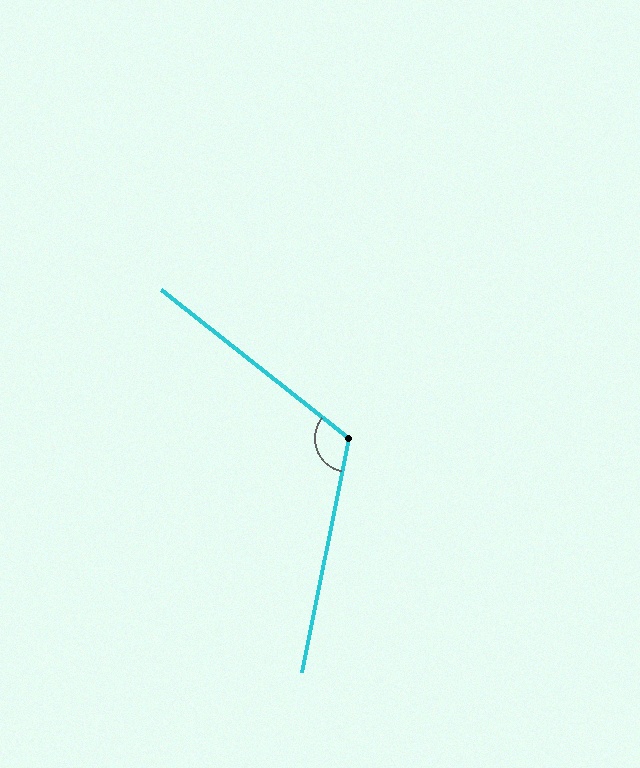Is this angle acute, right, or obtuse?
It is obtuse.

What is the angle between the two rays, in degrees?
Approximately 117 degrees.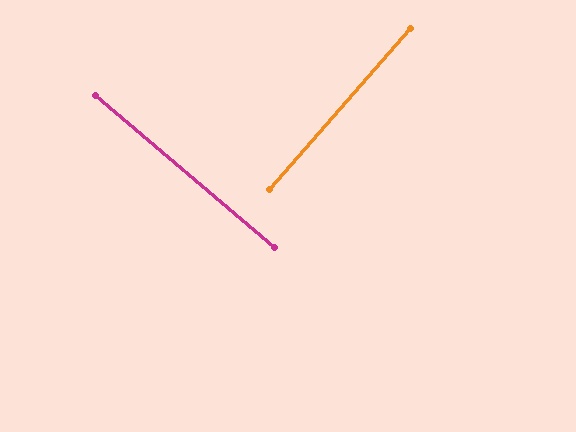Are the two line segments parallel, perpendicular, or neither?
Perpendicular — they meet at approximately 89°.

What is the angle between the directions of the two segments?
Approximately 89 degrees.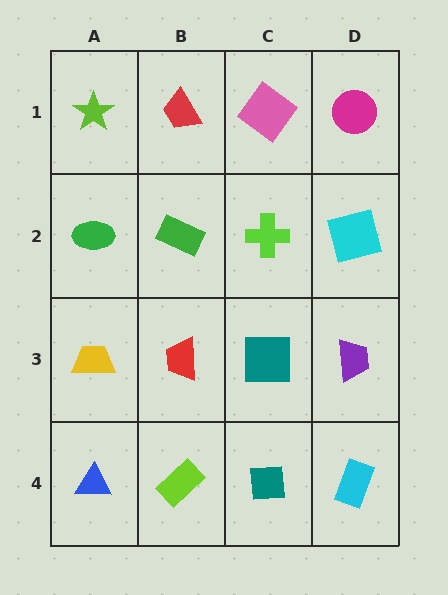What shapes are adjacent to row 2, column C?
A pink diamond (row 1, column C), a teal square (row 3, column C), a green rectangle (row 2, column B), a cyan square (row 2, column D).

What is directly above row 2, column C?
A pink diamond.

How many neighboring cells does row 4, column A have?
2.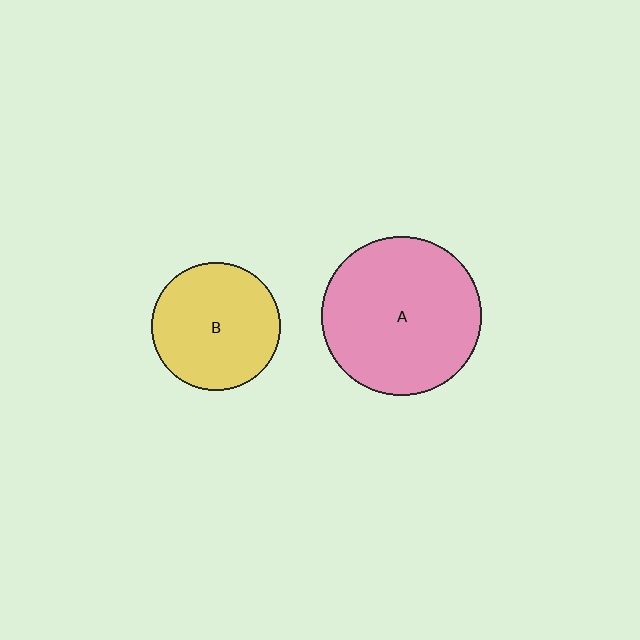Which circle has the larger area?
Circle A (pink).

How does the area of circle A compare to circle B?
Approximately 1.5 times.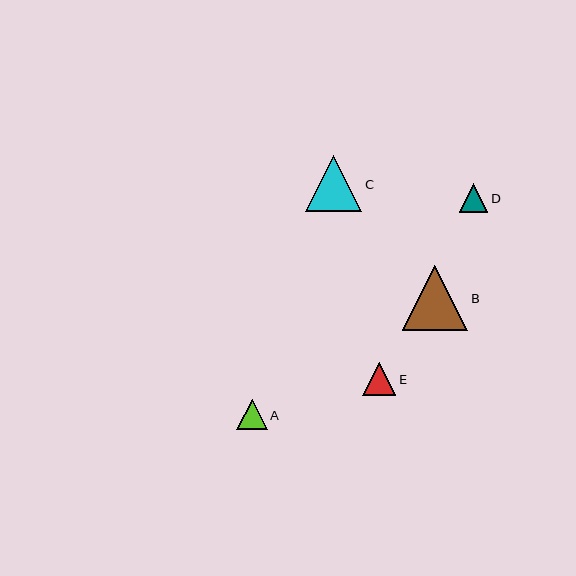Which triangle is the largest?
Triangle B is the largest with a size of approximately 65 pixels.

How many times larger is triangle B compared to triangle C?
Triangle B is approximately 1.2 times the size of triangle C.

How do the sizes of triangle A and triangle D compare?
Triangle A and triangle D are approximately the same size.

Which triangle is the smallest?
Triangle D is the smallest with a size of approximately 28 pixels.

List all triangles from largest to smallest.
From largest to smallest: B, C, E, A, D.